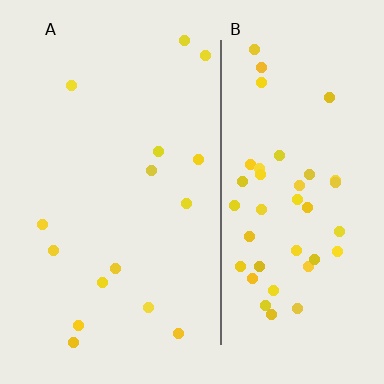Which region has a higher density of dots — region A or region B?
B (the right).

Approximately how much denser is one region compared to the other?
Approximately 3.0× — region B over region A.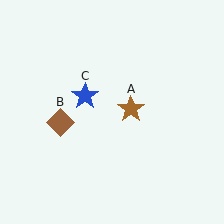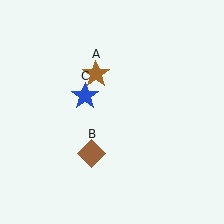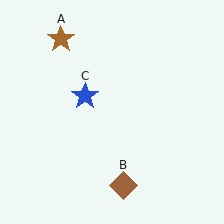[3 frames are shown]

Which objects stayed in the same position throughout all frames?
Blue star (object C) remained stationary.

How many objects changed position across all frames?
2 objects changed position: brown star (object A), brown diamond (object B).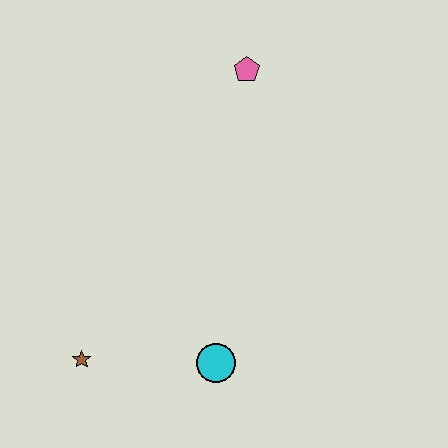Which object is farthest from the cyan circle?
The pink pentagon is farthest from the cyan circle.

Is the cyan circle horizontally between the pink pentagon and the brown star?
Yes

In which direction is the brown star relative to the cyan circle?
The brown star is to the left of the cyan circle.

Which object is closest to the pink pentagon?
The cyan circle is closest to the pink pentagon.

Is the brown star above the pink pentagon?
No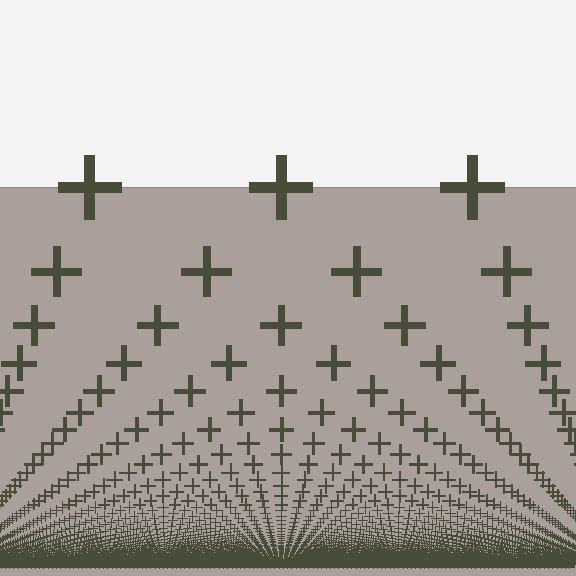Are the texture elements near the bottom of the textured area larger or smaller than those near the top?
Smaller. The gradient is inverted — elements near the bottom are smaller and denser.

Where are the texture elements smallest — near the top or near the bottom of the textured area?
Near the bottom.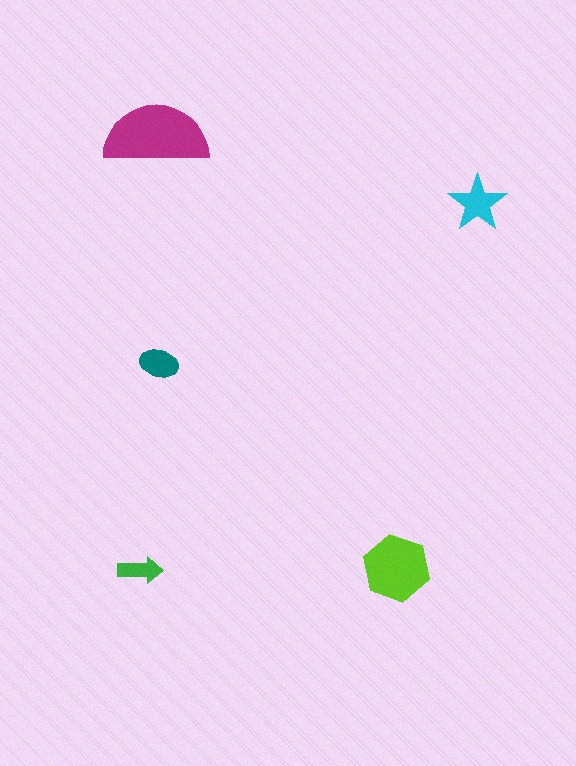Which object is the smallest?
The green arrow.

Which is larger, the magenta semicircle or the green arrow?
The magenta semicircle.